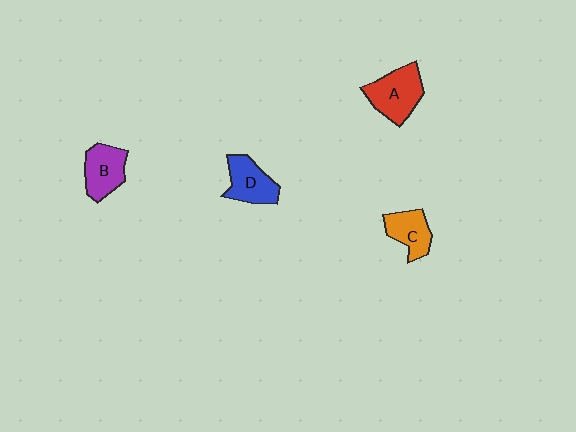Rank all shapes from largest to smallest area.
From largest to smallest: A (red), D (blue), B (purple), C (orange).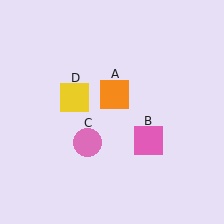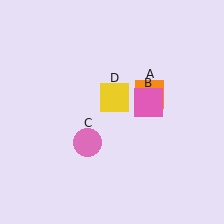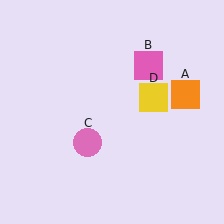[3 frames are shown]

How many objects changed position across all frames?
3 objects changed position: orange square (object A), pink square (object B), yellow square (object D).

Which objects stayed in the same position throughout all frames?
Pink circle (object C) remained stationary.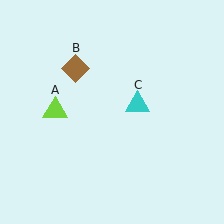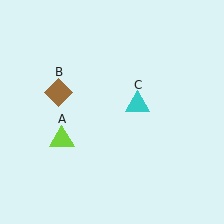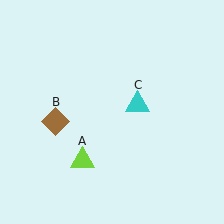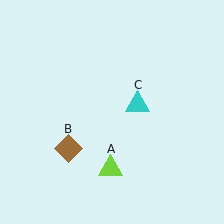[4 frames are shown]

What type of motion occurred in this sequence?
The lime triangle (object A), brown diamond (object B) rotated counterclockwise around the center of the scene.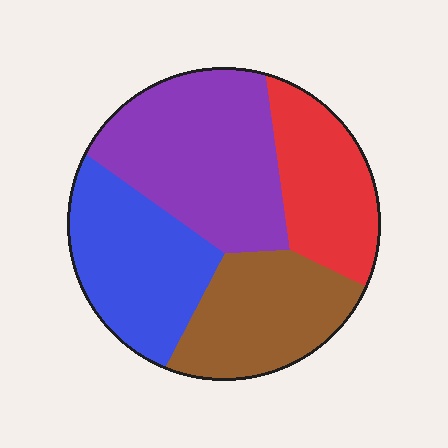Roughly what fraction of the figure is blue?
Blue covers about 25% of the figure.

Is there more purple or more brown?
Purple.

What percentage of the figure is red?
Red covers about 20% of the figure.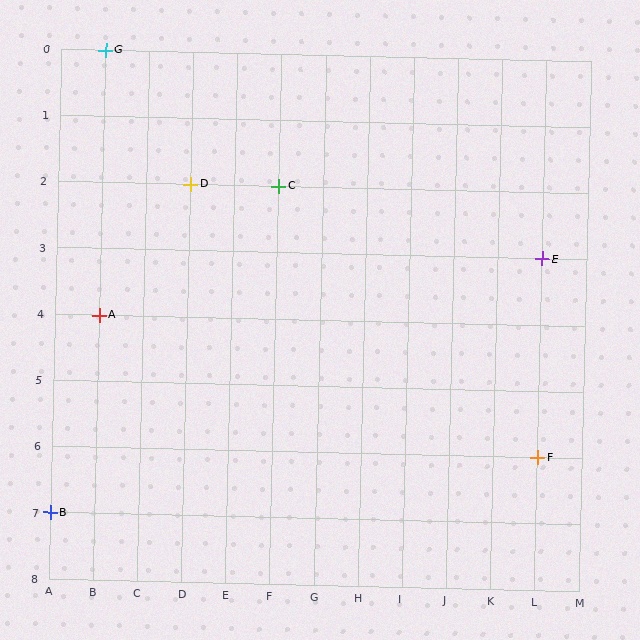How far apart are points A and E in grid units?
Points A and E are 10 columns and 1 row apart (about 10.0 grid units diagonally).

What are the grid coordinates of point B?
Point B is at grid coordinates (A, 7).